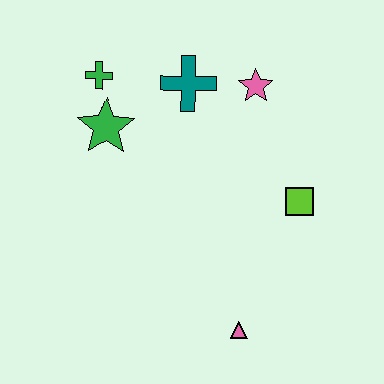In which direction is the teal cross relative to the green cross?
The teal cross is to the right of the green cross.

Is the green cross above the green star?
Yes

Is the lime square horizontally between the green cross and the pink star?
No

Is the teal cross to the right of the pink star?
No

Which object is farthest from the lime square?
The green cross is farthest from the lime square.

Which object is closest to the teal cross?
The pink star is closest to the teal cross.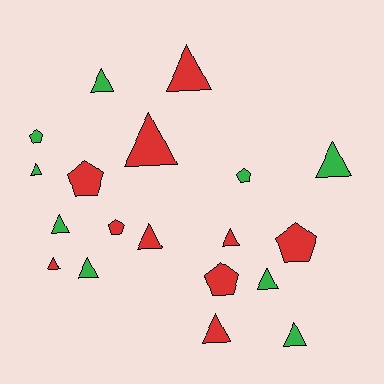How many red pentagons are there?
There are 4 red pentagons.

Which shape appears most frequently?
Triangle, with 13 objects.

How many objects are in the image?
There are 19 objects.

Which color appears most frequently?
Red, with 10 objects.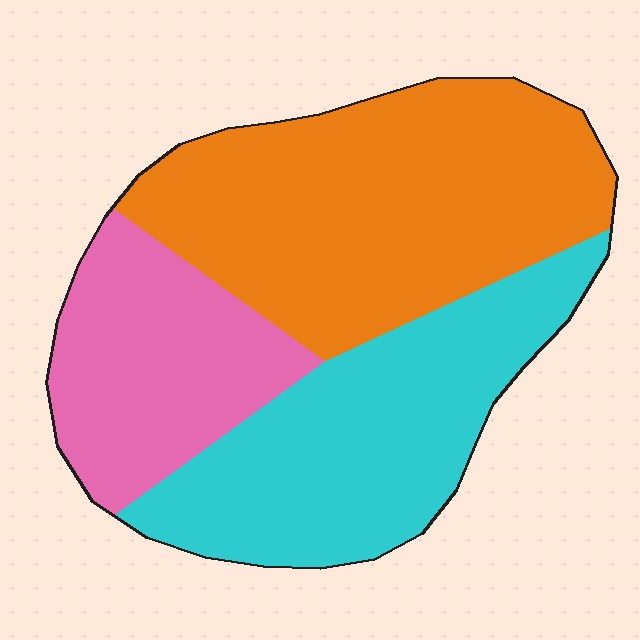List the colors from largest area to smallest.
From largest to smallest: orange, cyan, pink.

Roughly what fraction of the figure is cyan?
Cyan takes up about one third (1/3) of the figure.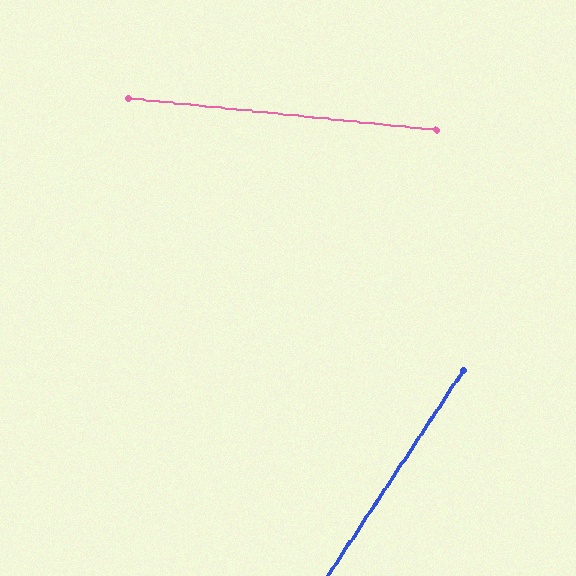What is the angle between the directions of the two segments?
Approximately 62 degrees.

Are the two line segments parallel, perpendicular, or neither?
Neither parallel nor perpendicular — they differ by about 62°.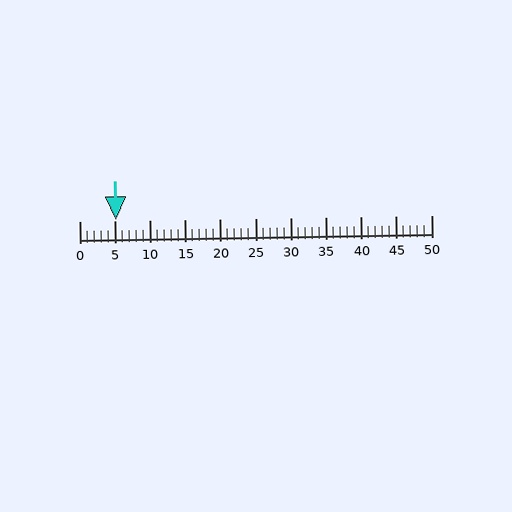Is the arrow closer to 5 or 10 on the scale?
The arrow is closer to 5.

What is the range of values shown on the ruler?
The ruler shows values from 0 to 50.